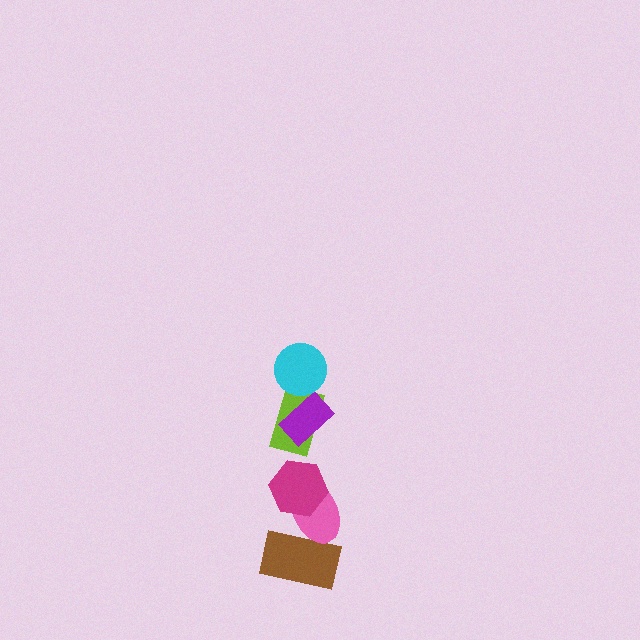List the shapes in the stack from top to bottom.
From top to bottom: the cyan circle, the purple rectangle, the lime rectangle, the magenta hexagon, the pink ellipse, the brown rectangle.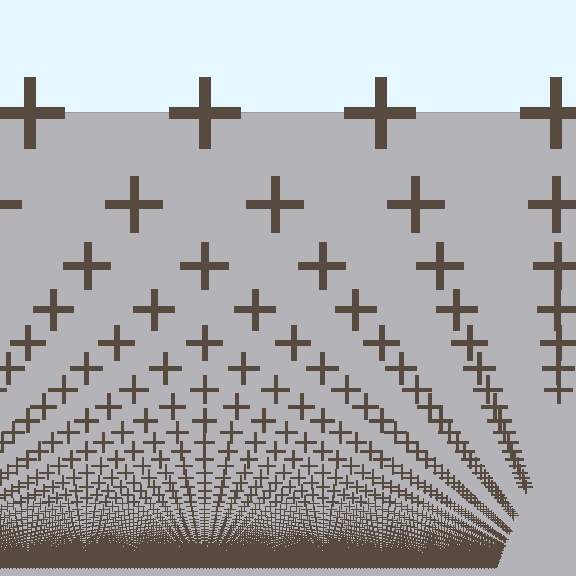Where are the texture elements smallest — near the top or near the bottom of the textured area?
Near the bottom.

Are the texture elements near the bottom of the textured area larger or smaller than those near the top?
Smaller. The gradient is inverted — elements near the bottom are smaller and denser.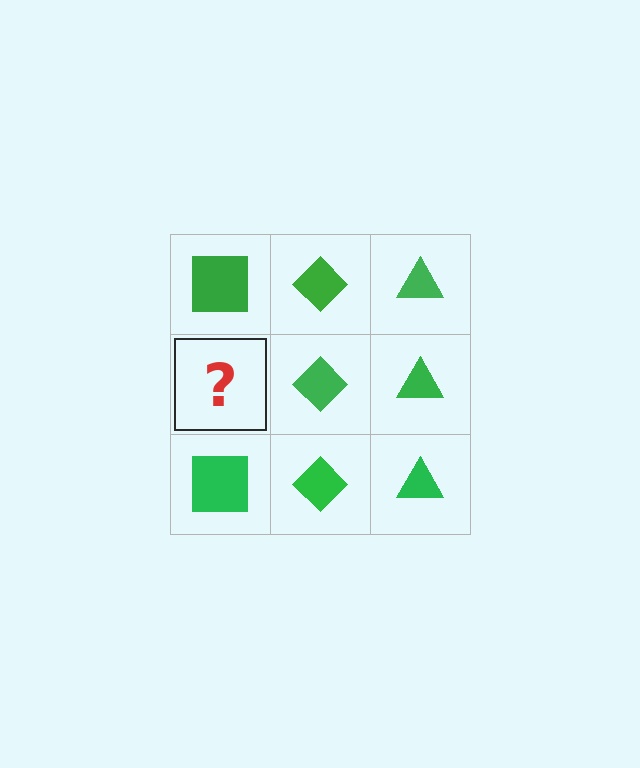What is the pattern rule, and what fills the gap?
The rule is that each column has a consistent shape. The gap should be filled with a green square.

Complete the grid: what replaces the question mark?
The question mark should be replaced with a green square.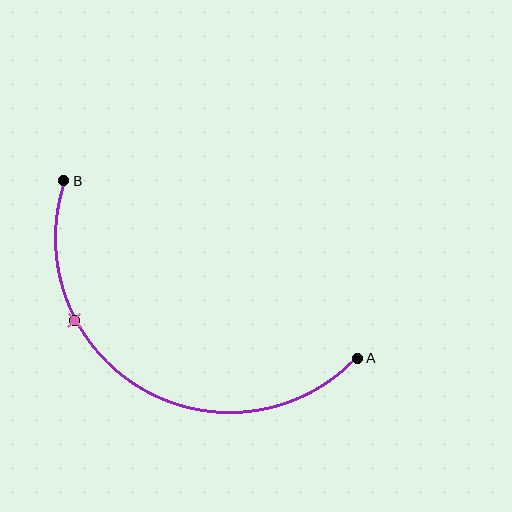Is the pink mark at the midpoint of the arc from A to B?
No. The pink mark lies on the arc but is closer to endpoint B. The arc midpoint would be at the point on the curve equidistant along the arc from both A and B.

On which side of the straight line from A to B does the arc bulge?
The arc bulges below the straight line connecting A and B.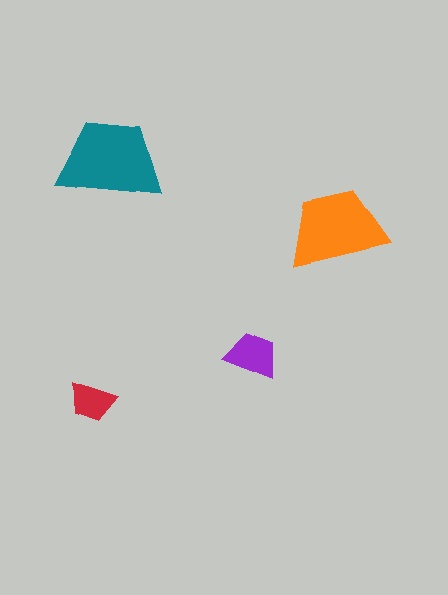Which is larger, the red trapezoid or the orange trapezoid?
The orange one.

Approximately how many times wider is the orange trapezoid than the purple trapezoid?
About 2 times wider.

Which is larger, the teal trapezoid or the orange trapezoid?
The teal one.